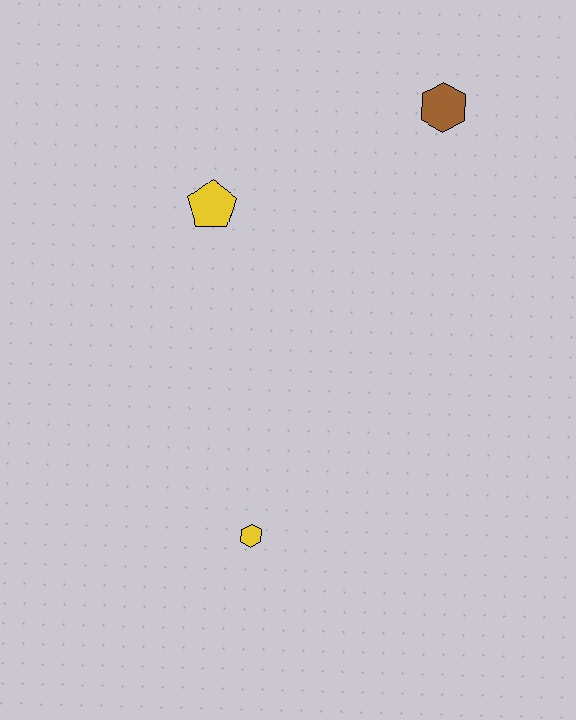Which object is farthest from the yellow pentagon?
The yellow hexagon is farthest from the yellow pentagon.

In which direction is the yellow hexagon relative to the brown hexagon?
The yellow hexagon is below the brown hexagon.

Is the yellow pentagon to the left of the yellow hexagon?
Yes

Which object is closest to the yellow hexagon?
The yellow pentagon is closest to the yellow hexagon.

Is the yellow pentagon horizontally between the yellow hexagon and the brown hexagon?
No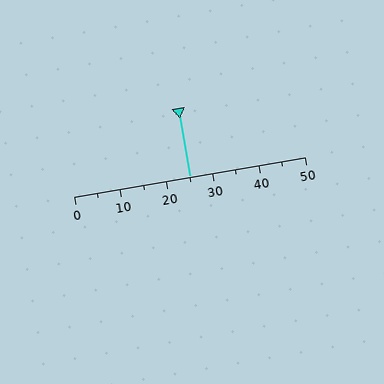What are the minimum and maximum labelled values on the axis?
The axis runs from 0 to 50.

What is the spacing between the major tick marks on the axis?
The major ticks are spaced 10 apart.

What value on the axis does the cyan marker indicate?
The marker indicates approximately 25.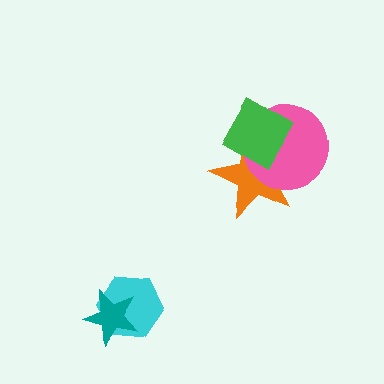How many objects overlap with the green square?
2 objects overlap with the green square.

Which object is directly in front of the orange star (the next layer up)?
The pink circle is directly in front of the orange star.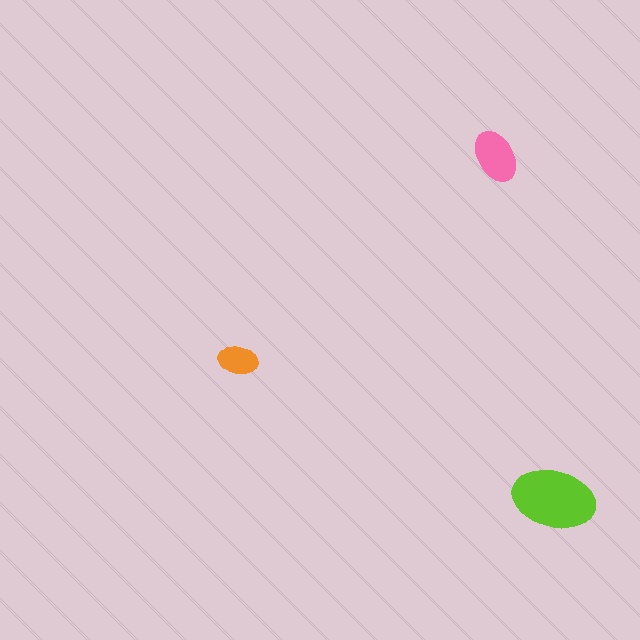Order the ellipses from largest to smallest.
the lime one, the pink one, the orange one.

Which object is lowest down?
The lime ellipse is bottommost.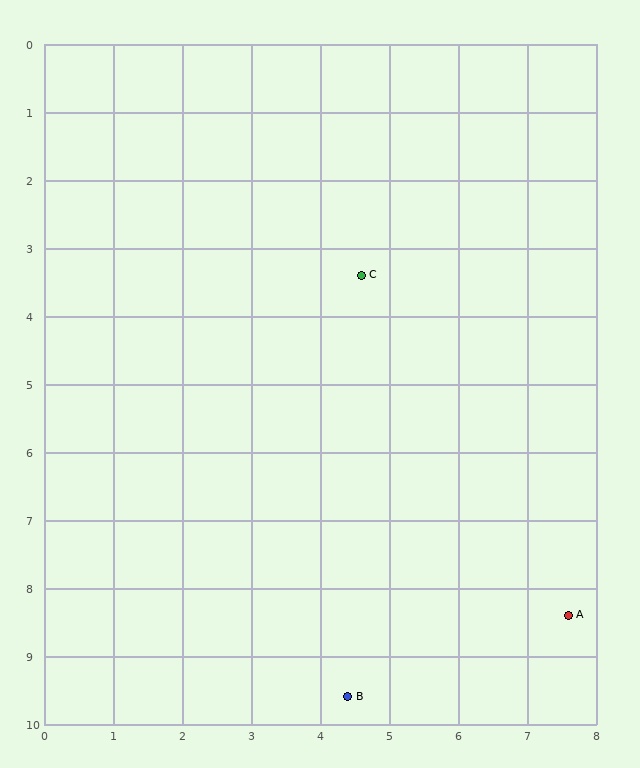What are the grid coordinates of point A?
Point A is at approximately (7.6, 8.4).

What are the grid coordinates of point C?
Point C is at approximately (4.6, 3.4).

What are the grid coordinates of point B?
Point B is at approximately (4.4, 9.6).